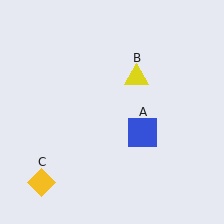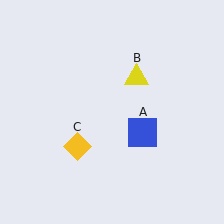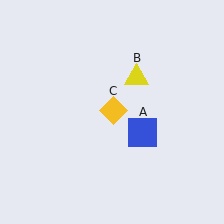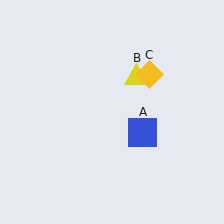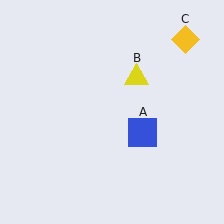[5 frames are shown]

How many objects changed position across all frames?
1 object changed position: yellow diamond (object C).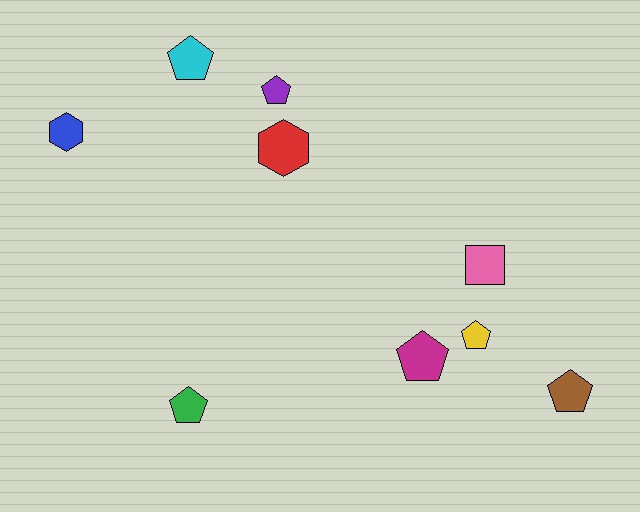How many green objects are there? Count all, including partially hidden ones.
There is 1 green object.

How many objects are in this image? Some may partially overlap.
There are 9 objects.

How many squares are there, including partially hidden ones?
There is 1 square.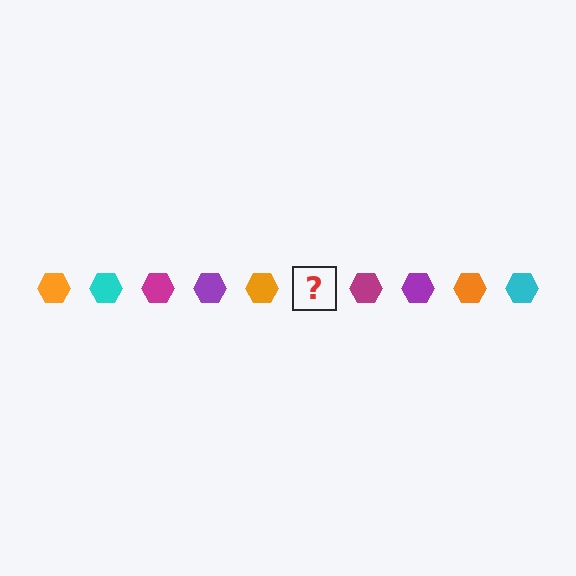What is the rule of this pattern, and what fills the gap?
The rule is that the pattern cycles through orange, cyan, magenta, purple hexagons. The gap should be filled with a cyan hexagon.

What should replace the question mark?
The question mark should be replaced with a cyan hexagon.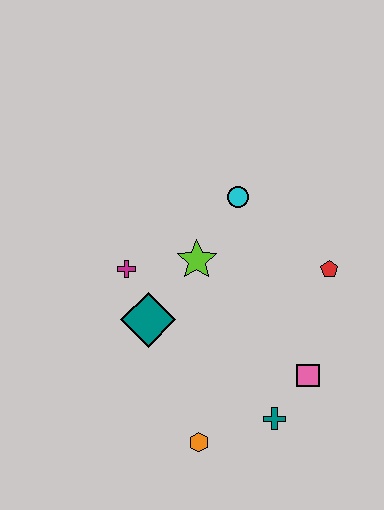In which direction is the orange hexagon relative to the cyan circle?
The orange hexagon is below the cyan circle.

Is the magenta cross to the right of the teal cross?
No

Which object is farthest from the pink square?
The magenta cross is farthest from the pink square.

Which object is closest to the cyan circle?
The lime star is closest to the cyan circle.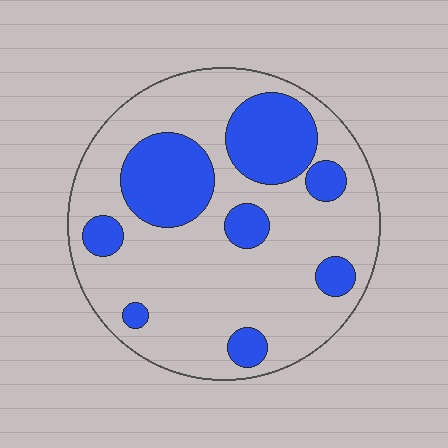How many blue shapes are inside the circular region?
8.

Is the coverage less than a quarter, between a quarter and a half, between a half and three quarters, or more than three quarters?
Between a quarter and a half.